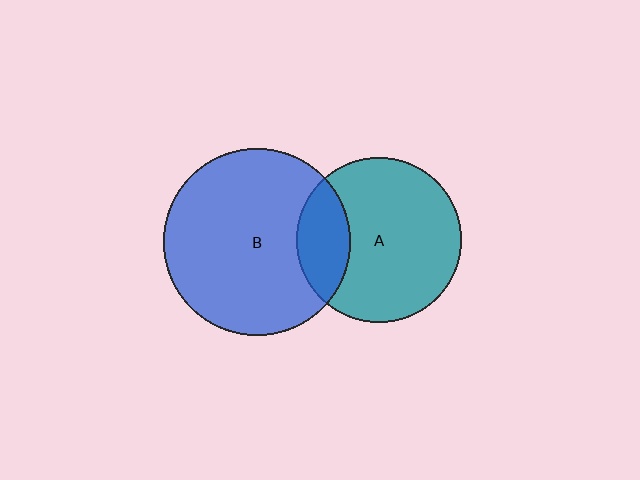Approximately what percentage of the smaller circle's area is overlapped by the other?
Approximately 20%.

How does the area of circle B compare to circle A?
Approximately 1.3 times.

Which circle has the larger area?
Circle B (blue).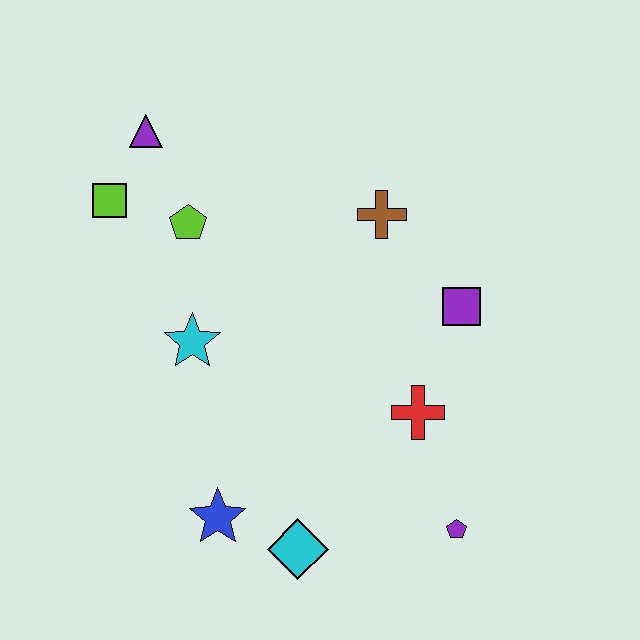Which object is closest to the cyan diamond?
The blue star is closest to the cyan diamond.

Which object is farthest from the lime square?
The purple pentagon is farthest from the lime square.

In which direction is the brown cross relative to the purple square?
The brown cross is above the purple square.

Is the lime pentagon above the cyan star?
Yes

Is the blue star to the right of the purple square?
No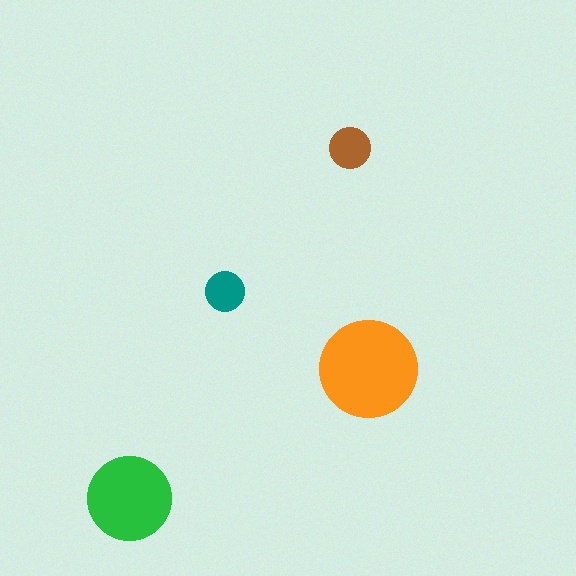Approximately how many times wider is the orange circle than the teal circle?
About 2.5 times wider.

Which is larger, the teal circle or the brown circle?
The brown one.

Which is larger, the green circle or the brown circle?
The green one.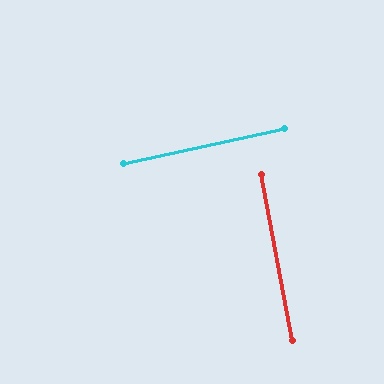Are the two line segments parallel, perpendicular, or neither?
Perpendicular — they meet at approximately 88°.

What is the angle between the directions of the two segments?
Approximately 88 degrees.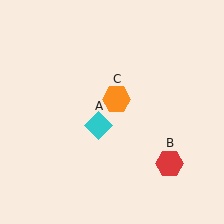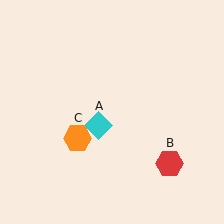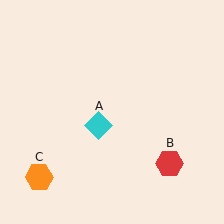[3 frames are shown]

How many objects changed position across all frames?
1 object changed position: orange hexagon (object C).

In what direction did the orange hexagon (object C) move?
The orange hexagon (object C) moved down and to the left.